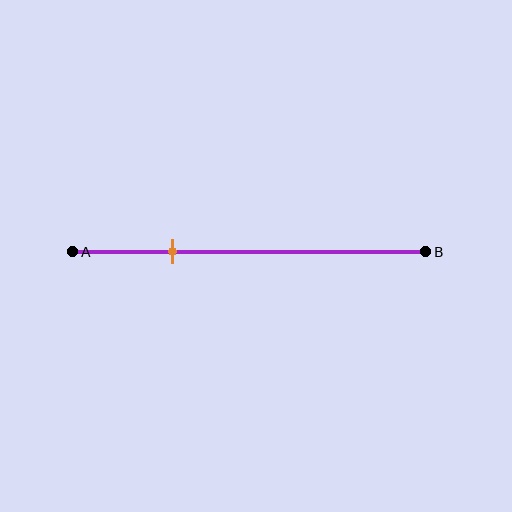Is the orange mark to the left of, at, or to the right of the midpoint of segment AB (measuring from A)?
The orange mark is to the left of the midpoint of segment AB.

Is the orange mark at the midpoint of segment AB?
No, the mark is at about 30% from A, not at the 50% midpoint.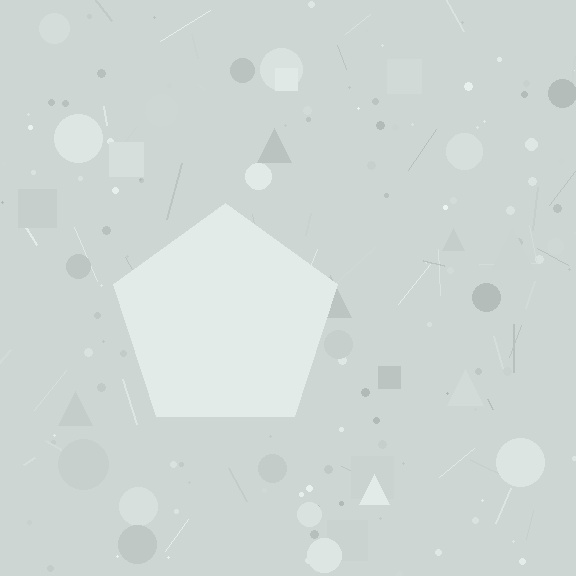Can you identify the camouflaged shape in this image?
The camouflaged shape is a pentagon.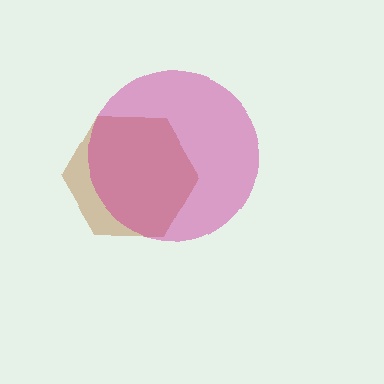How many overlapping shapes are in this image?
There are 2 overlapping shapes in the image.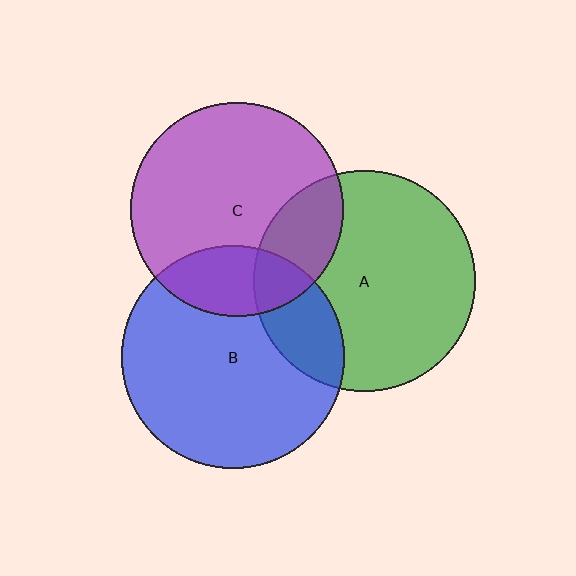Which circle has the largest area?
Circle B (blue).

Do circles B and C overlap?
Yes.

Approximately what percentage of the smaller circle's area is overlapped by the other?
Approximately 20%.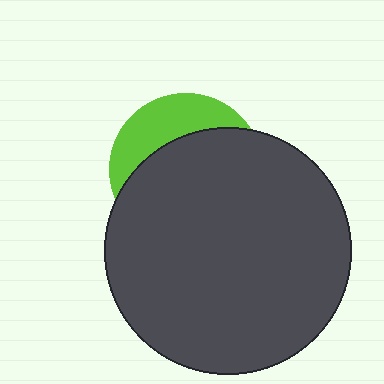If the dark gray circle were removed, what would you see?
You would see the complete lime circle.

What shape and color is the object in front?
The object in front is a dark gray circle.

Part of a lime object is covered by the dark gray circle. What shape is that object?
It is a circle.